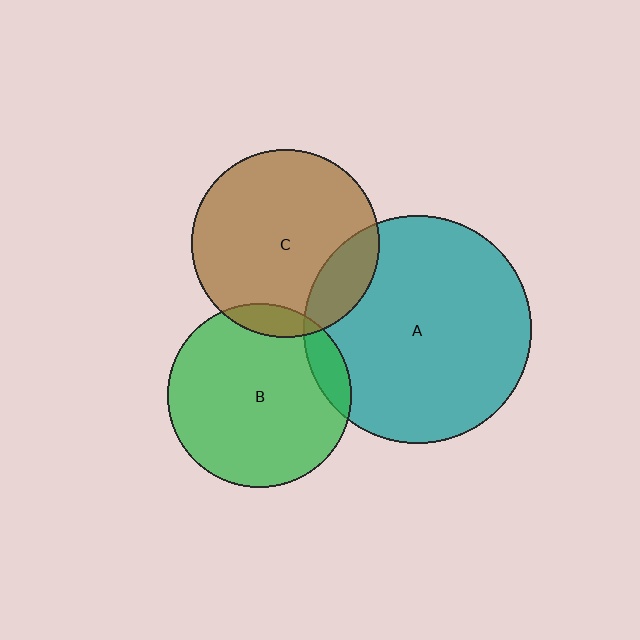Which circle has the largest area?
Circle A (teal).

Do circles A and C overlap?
Yes.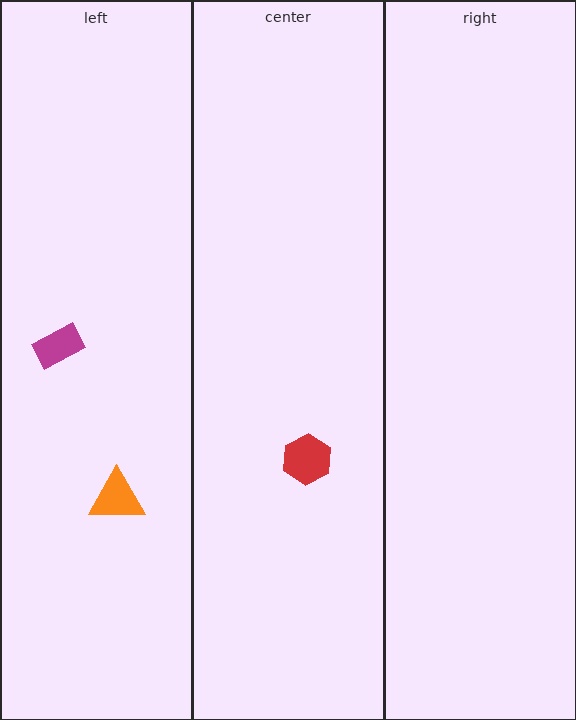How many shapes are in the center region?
1.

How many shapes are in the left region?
2.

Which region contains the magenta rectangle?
The left region.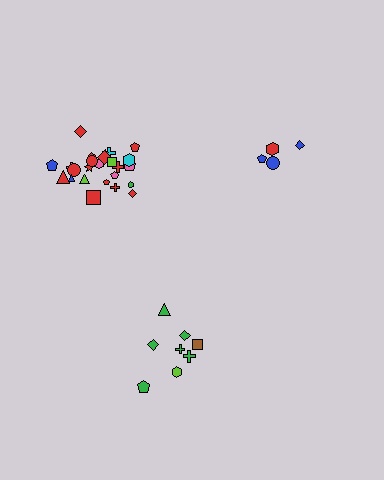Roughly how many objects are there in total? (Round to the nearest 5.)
Roughly 35 objects in total.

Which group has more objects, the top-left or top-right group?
The top-left group.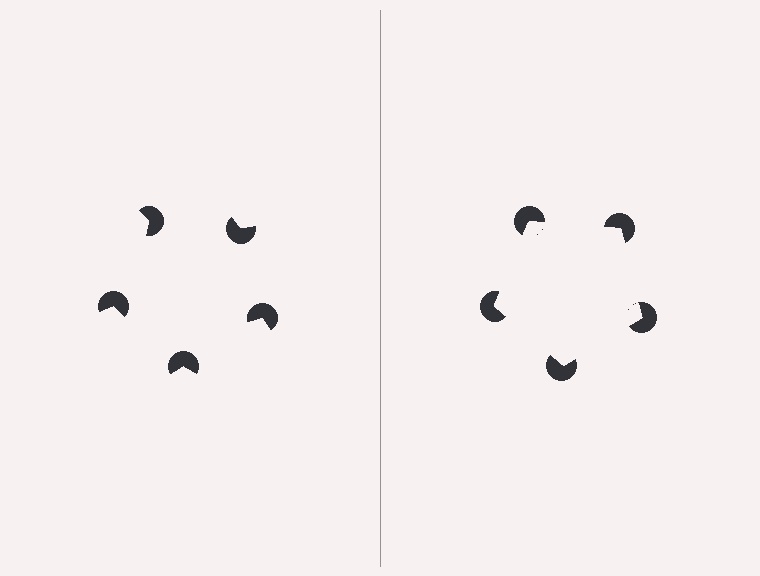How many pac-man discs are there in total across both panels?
10 — 5 on each side.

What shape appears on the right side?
An illusory pentagon.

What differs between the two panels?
The pac-man discs are positioned identically on both sides; only the wedge orientations differ. On the right they align to a pentagon; on the left they are misaligned.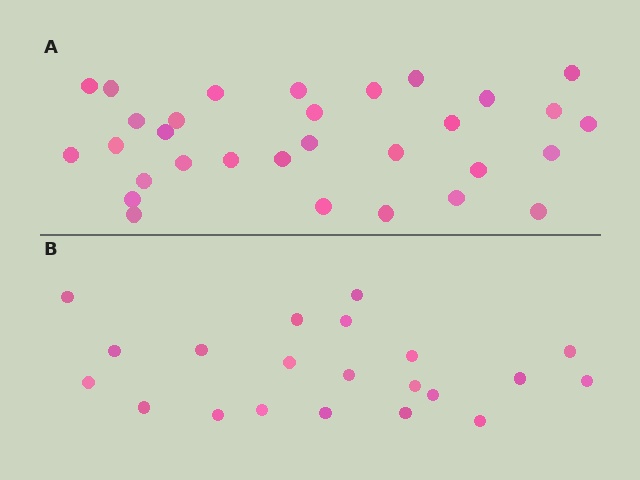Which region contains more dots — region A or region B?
Region A (the top region) has more dots.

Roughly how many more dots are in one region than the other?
Region A has roughly 10 or so more dots than region B.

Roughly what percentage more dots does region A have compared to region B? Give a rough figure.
About 50% more.